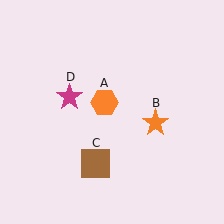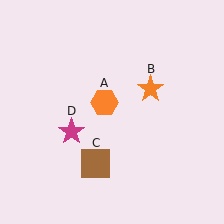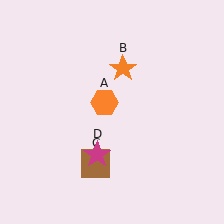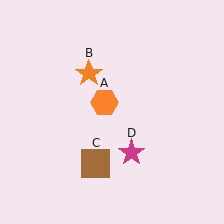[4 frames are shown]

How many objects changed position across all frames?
2 objects changed position: orange star (object B), magenta star (object D).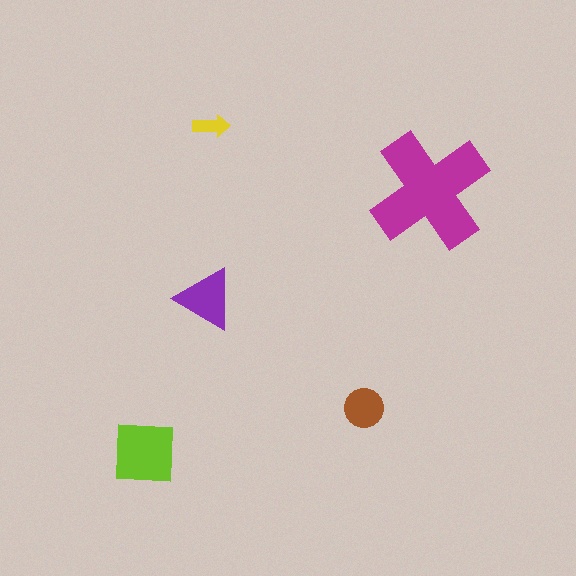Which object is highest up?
The yellow arrow is topmost.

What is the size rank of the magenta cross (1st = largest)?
1st.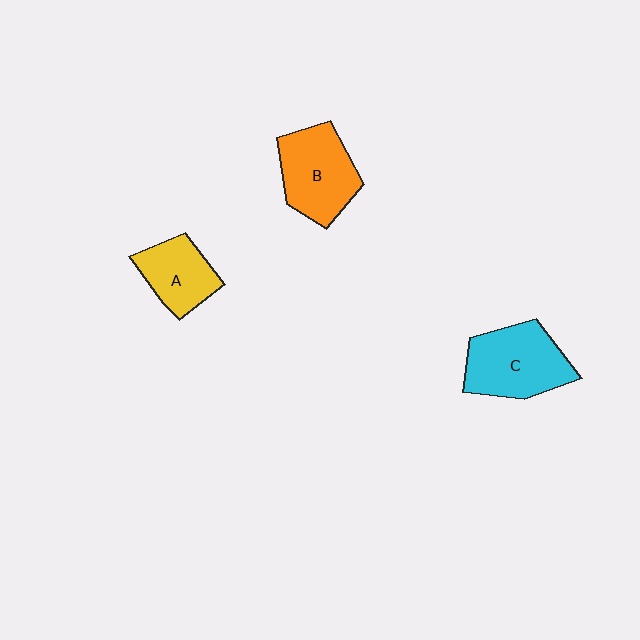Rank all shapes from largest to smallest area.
From largest to smallest: C (cyan), B (orange), A (yellow).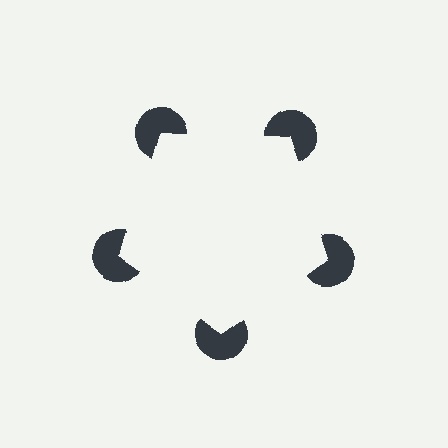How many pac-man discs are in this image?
There are 5 — one at each vertex of the illusory pentagon.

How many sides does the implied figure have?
5 sides.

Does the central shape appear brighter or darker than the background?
It typically appears slightly brighter than the background, even though no actual brightness change is drawn.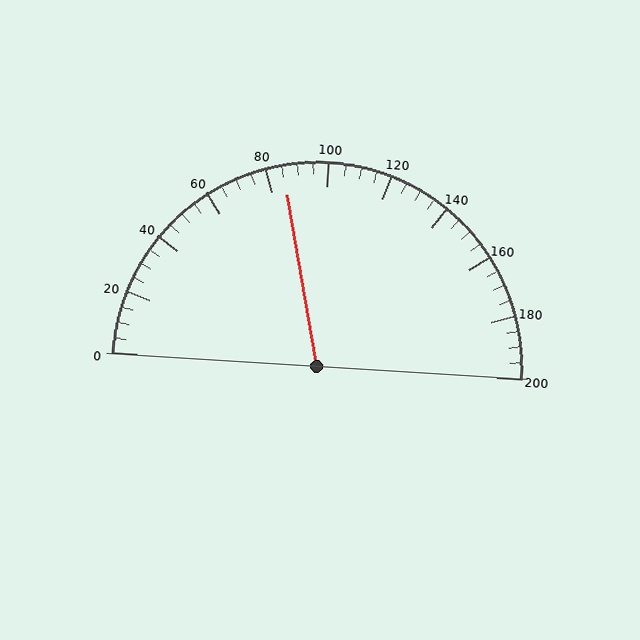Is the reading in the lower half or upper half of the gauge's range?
The reading is in the lower half of the range (0 to 200).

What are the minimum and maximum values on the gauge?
The gauge ranges from 0 to 200.